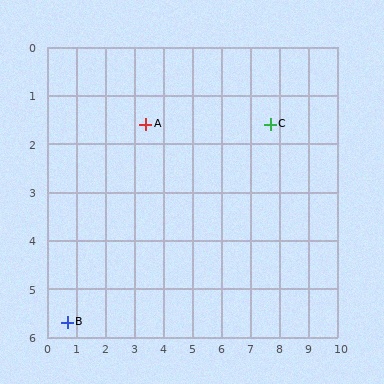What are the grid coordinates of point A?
Point A is at approximately (3.4, 1.6).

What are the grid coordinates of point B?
Point B is at approximately (0.7, 5.7).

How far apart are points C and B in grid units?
Points C and B are about 8.1 grid units apart.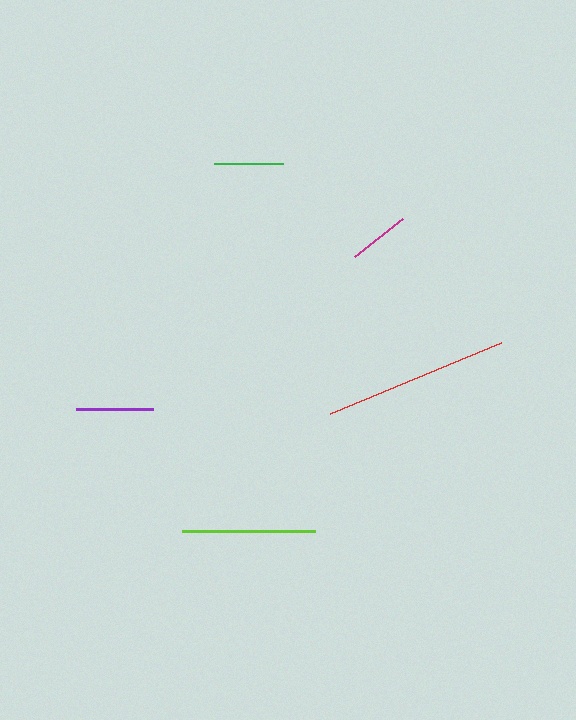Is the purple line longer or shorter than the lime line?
The lime line is longer than the purple line.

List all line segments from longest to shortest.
From longest to shortest: red, lime, purple, green, magenta.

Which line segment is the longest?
The red line is the longest at approximately 184 pixels.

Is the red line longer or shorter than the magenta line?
The red line is longer than the magenta line.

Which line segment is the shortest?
The magenta line is the shortest at approximately 61 pixels.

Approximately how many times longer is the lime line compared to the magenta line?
The lime line is approximately 2.2 times the length of the magenta line.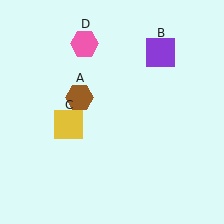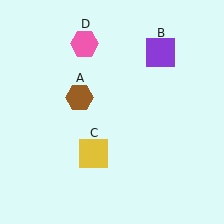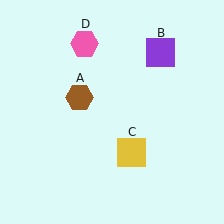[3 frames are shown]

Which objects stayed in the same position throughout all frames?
Brown hexagon (object A) and purple square (object B) and pink hexagon (object D) remained stationary.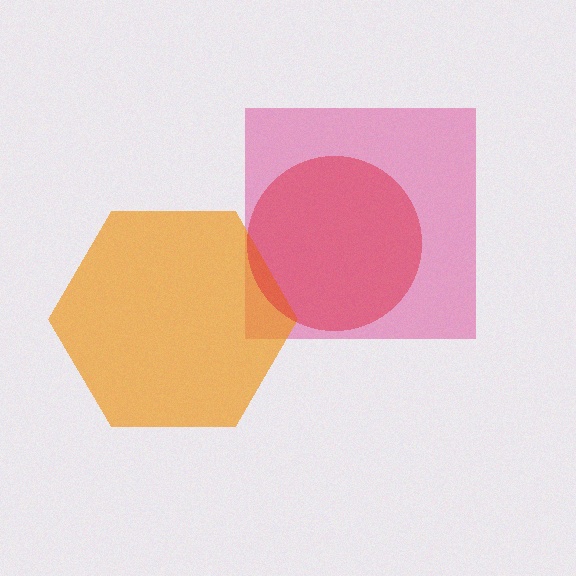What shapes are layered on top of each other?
The layered shapes are: a pink square, an orange hexagon, a red circle.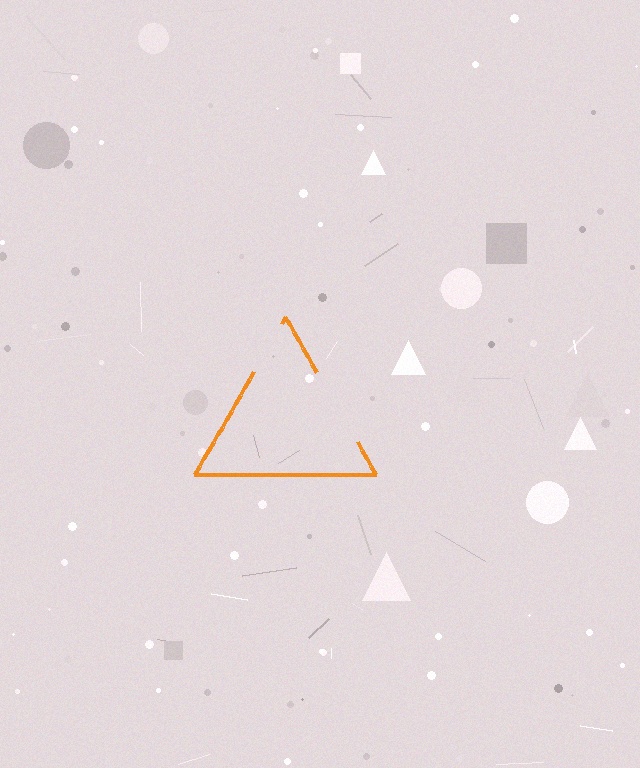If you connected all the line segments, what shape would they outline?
They would outline a triangle.